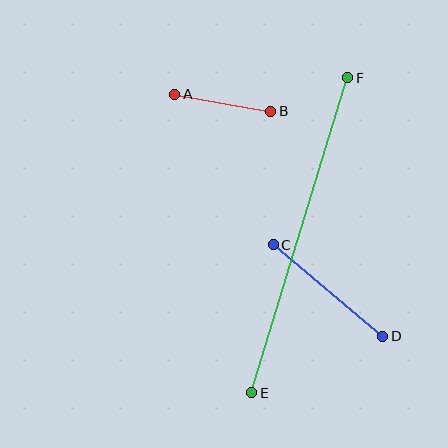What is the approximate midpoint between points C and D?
The midpoint is at approximately (328, 290) pixels.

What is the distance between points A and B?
The distance is approximately 98 pixels.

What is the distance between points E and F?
The distance is approximately 329 pixels.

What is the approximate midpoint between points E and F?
The midpoint is at approximately (300, 235) pixels.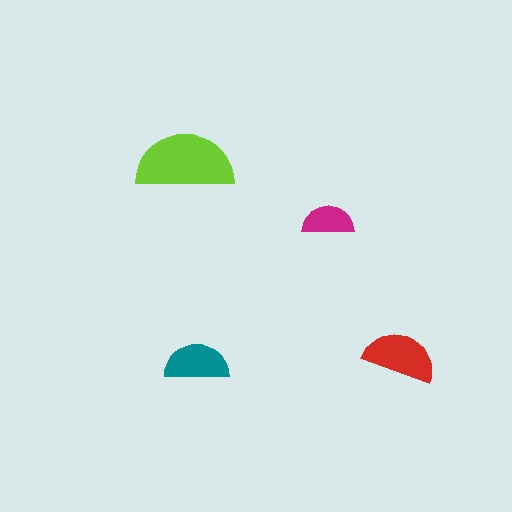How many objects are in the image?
There are 4 objects in the image.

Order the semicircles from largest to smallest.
the lime one, the red one, the teal one, the magenta one.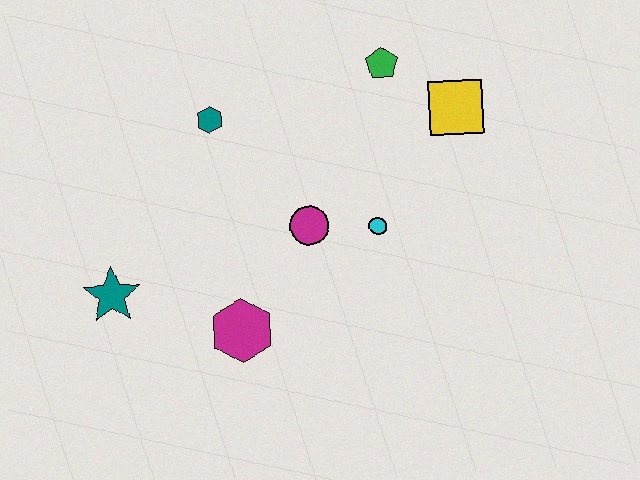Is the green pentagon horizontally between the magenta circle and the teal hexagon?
No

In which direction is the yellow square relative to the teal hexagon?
The yellow square is to the right of the teal hexagon.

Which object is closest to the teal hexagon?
The magenta circle is closest to the teal hexagon.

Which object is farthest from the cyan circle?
The teal star is farthest from the cyan circle.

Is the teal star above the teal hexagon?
No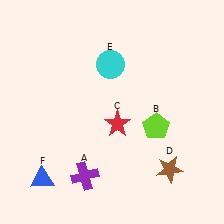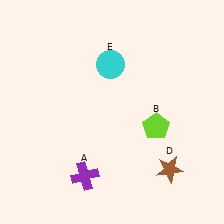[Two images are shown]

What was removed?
The red star (C), the blue triangle (F) were removed in Image 2.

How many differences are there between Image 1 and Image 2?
There are 2 differences between the two images.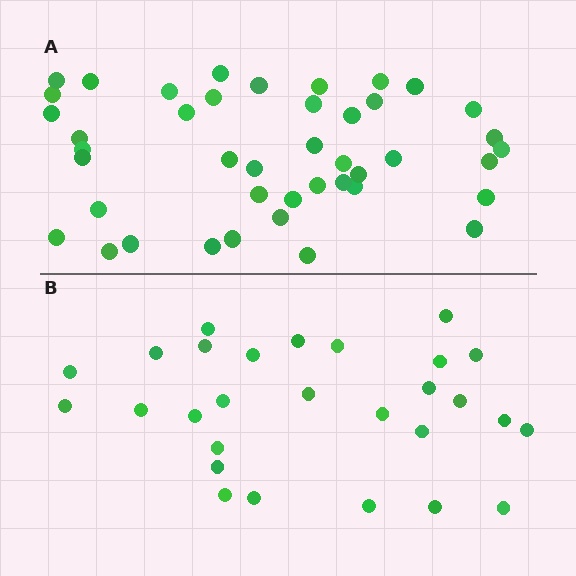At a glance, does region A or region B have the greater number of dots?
Region A (the top region) has more dots.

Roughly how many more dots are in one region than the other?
Region A has approximately 15 more dots than region B.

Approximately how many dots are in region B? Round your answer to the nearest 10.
About 30 dots. (The exact count is 28, which rounds to 30.)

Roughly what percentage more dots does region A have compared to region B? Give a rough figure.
About 55% more.